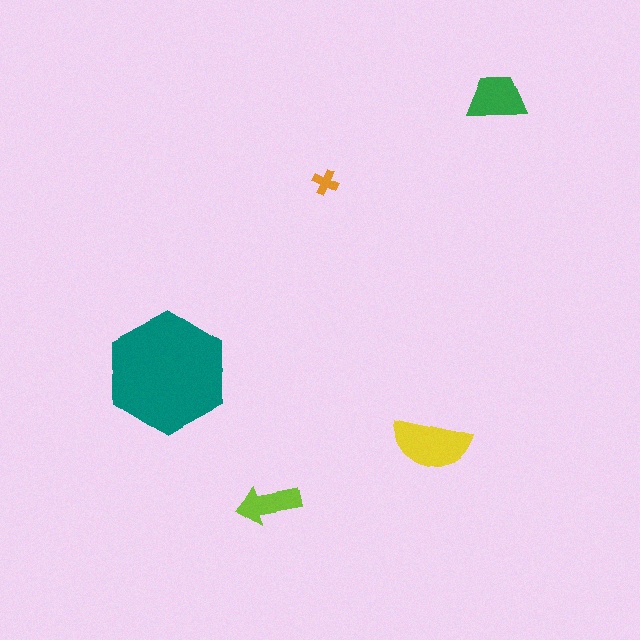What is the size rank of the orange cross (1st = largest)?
5th.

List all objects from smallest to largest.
The orange cross, the lime arrow, the green trapezoid, the yellow semicircle, the teal hexagon.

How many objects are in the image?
There are 5 objects in the image.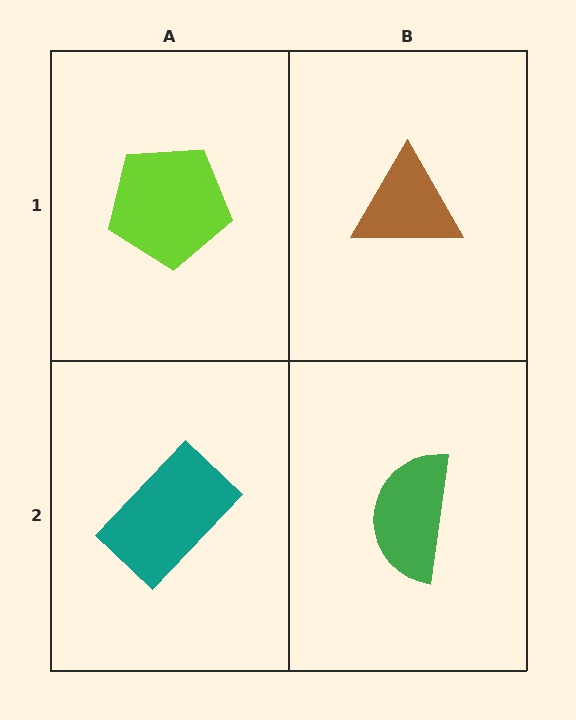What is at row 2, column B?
A green semicircle.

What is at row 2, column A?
A teal rectangle.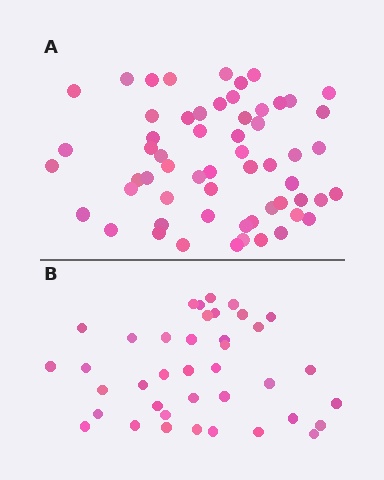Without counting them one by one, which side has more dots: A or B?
Region A (the top region) has more dots.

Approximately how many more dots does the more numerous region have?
Region A has approximately 20 more dots than region B.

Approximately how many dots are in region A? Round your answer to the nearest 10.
About 60 dots. (The exact count is 59, which rounds to 60.)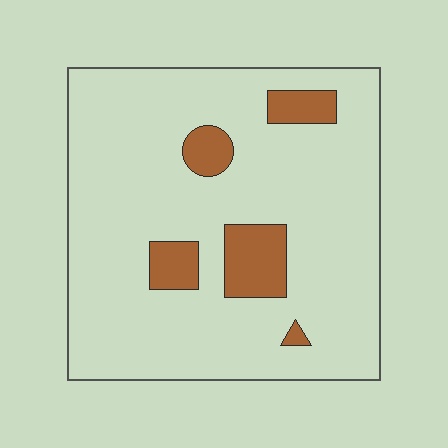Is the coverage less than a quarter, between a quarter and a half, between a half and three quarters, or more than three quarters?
Less than a quarter.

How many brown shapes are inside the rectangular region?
5.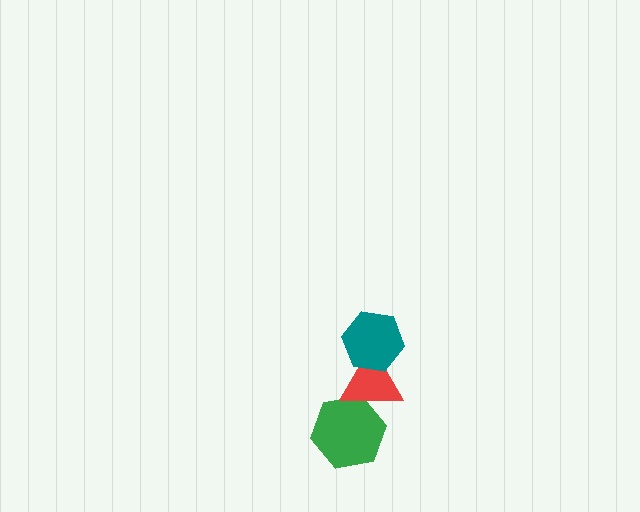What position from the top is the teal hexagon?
The teal hexagon is 1st from the top.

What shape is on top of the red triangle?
The teal hexagon is on top of the red triangle.